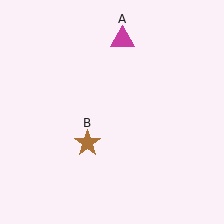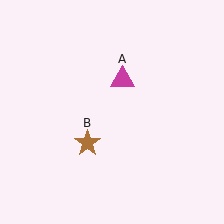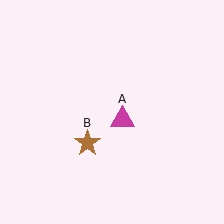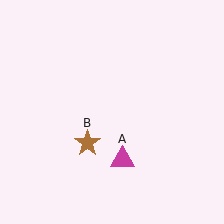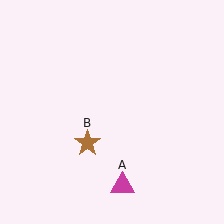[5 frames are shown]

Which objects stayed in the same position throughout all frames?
Brown star (object B) remained stationary.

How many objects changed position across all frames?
1 object changed position: magenta triangle (object A).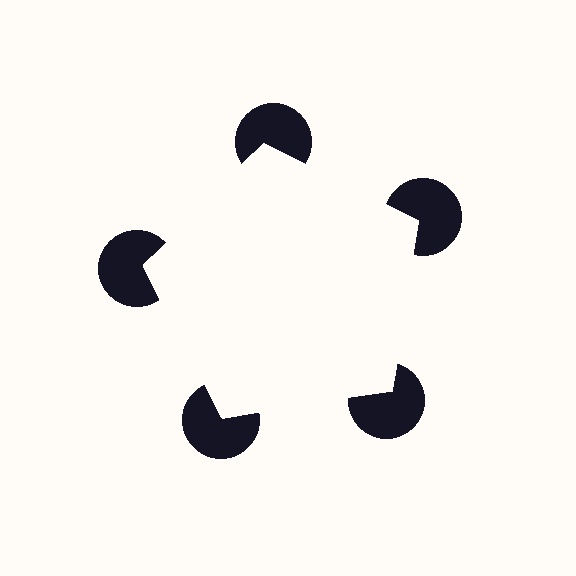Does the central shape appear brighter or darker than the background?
It typically appears slightly brighter than the background, even though no actual brightness change is drawn.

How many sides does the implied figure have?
5 sides.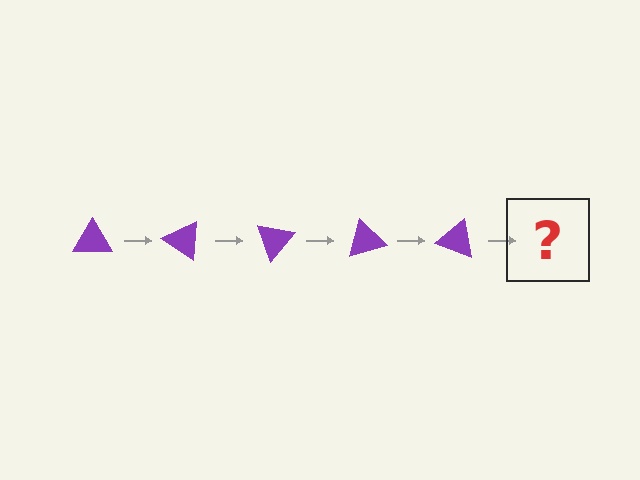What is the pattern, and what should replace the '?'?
The pattern is that the triangle rotates 35 degrees each step. The '?' should be a purple triangle rotated 175 degrees.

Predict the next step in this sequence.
The next step is a purple triangle rotated 175 degrees.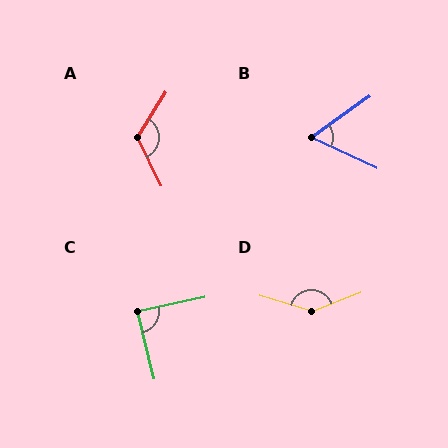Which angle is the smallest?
B, at approximately 60 degrees.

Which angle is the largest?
D, at approximately 142 degrees.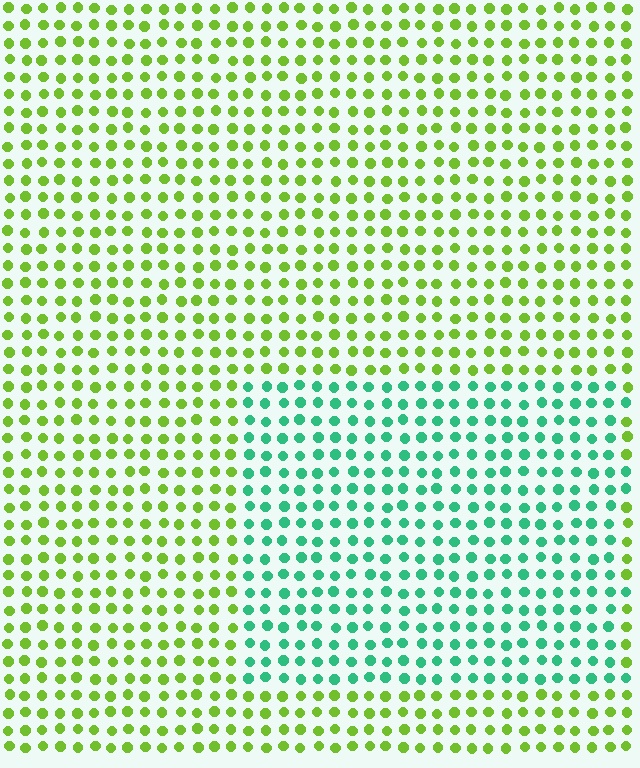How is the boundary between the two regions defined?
The boundary is defined purely by a slight shift in hue (about 62 degrees). Spacing, size, and orientation are identical on both sides.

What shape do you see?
I see a rectangle.